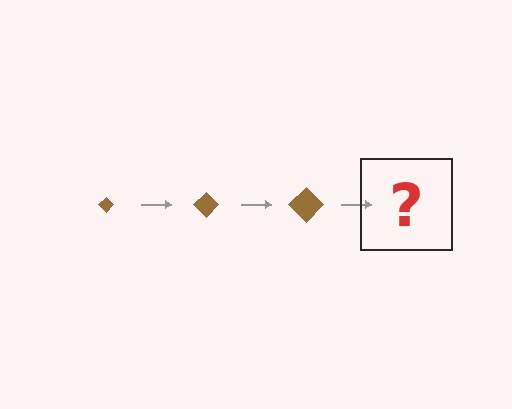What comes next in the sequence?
The next element should be a brown diamond, larger than the previous one.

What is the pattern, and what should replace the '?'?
The pattern is that the diamond gets progressively larger each step. The '?' should be a brown diamond, larger than the previous one.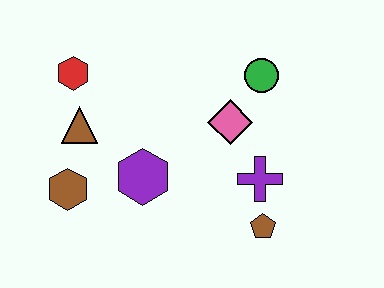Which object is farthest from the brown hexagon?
The green circle is farthest from the brown hexagon.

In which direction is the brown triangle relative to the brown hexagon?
The brown triangle is above the brown hexagon.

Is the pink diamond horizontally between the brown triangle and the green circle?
Yes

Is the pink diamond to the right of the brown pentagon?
No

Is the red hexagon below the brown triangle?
No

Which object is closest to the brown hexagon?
The brown triangle is closest to the brown hexagon.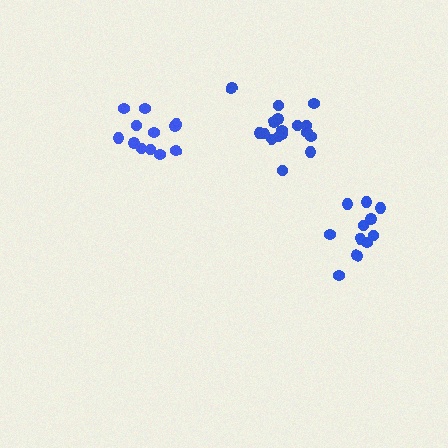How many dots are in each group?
Group 1: 17 dots, Group 2: 11 dots, Group 3: 12 dots (40 total).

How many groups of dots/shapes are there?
There are 3 groups.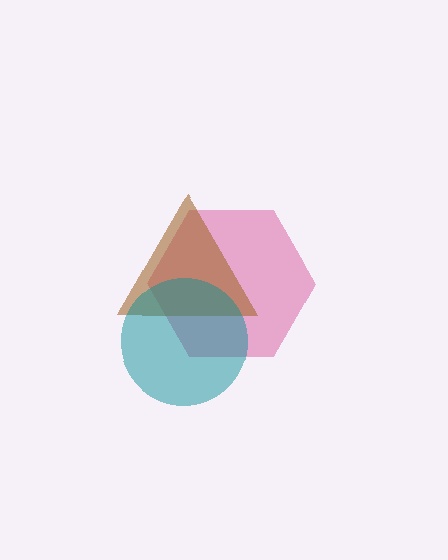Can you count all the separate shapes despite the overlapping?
Yes, there are 3 separate shapes.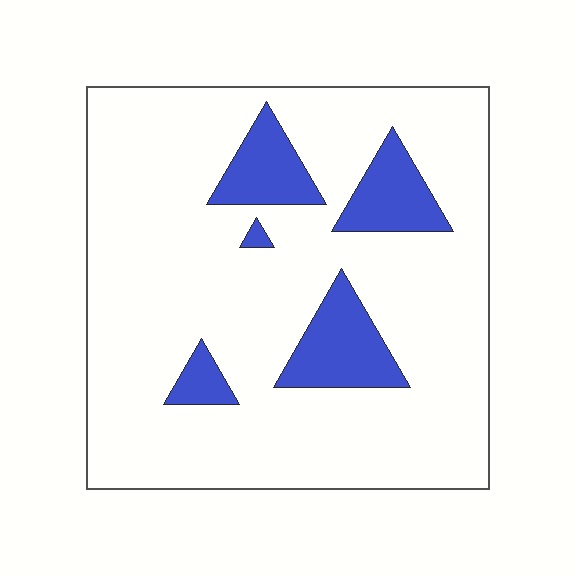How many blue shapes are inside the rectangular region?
5.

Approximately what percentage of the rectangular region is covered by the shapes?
Approximately 15%.